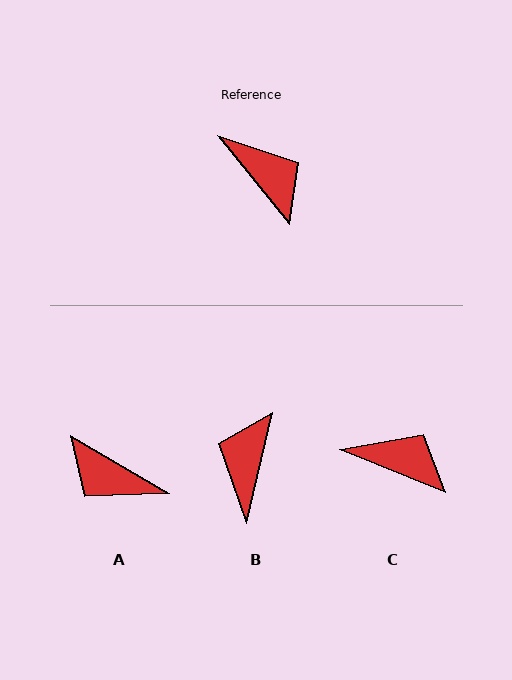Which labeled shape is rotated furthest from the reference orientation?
A, about 159 degrees away.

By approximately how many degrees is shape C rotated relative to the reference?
Approximately 29 degrees counter-clockwise.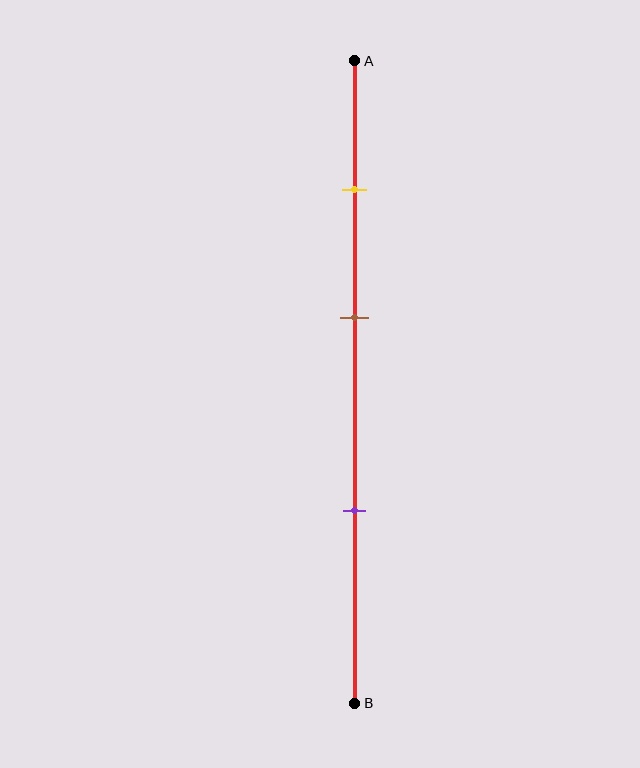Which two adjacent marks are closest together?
The yellow and brown marks are the closest adjacent pair.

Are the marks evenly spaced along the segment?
Yes, the marks are approximately evenly spaced.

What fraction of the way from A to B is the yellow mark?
The yellow mark is approximately 20% (0.2) of the way from A to B.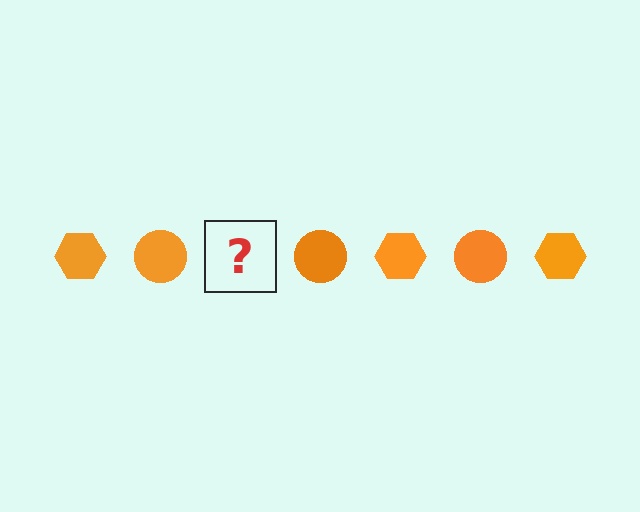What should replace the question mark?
The question mark should be replaced with an orange hexagon.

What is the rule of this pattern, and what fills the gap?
The rule is that the pattern cycles through hexagon, circle shapes in orange. The gap should be filled with an orange hexagon.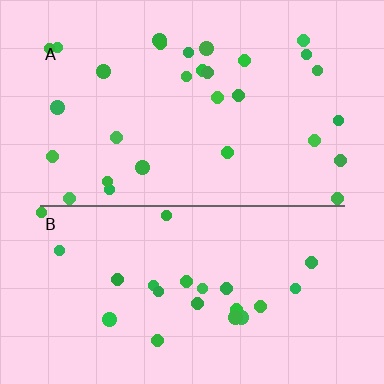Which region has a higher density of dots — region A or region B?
A (the top).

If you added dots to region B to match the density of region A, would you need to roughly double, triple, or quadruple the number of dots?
Approximately double.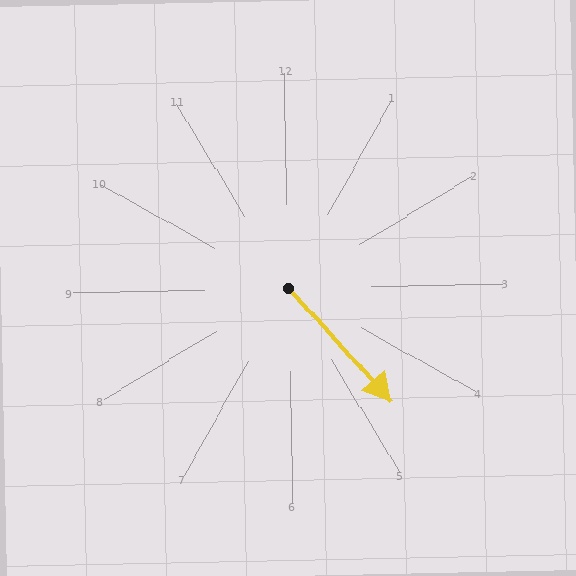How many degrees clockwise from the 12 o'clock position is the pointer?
Approximately 139 degrees.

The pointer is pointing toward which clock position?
Roughly 5 o'clock.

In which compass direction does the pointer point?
Southeast.